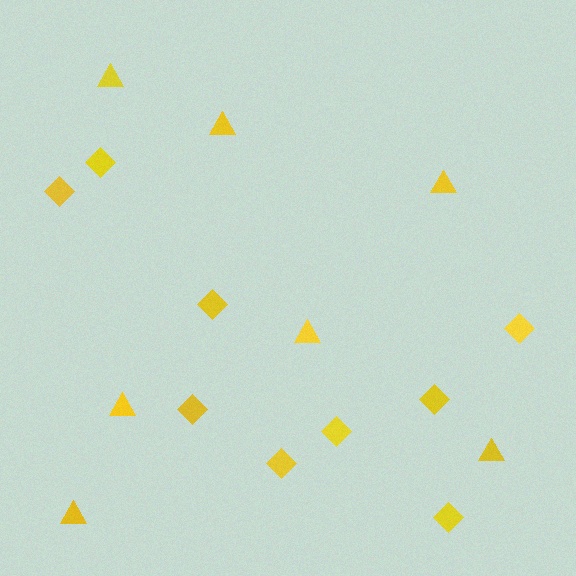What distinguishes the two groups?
There are 2 groups: one group of diamonds (9) and one group of triangles (7).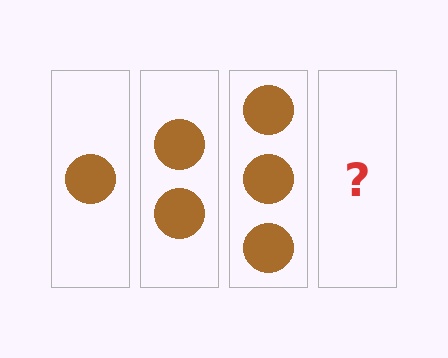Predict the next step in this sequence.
The next step is 4 circles.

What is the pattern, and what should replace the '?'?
The pattern is that each step adds one more circle. The '?' should be 4 circles.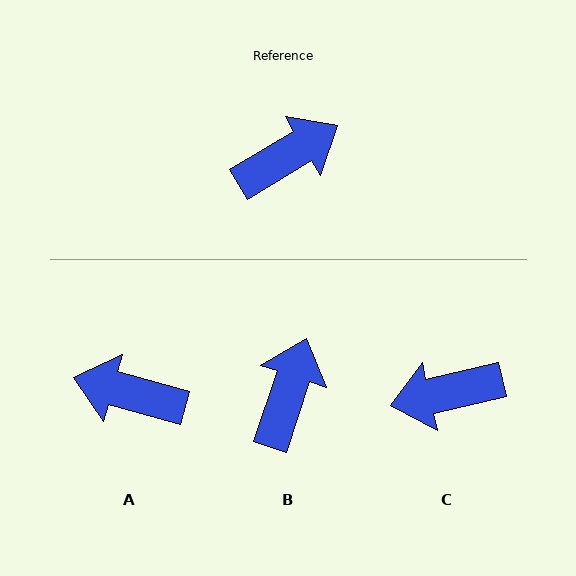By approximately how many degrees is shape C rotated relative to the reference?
Approximately 162 degrees counter-clockwise.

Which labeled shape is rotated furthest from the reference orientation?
C, about 162 degrees away.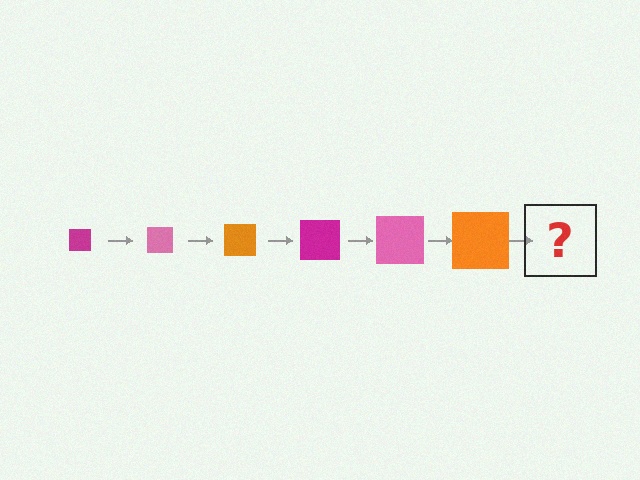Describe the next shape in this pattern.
It should be a magenta square, larger than the previous one.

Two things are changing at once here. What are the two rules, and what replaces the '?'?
The two rules are that the square grows larger each step and the color cycles through magenta, pink, and orange. The '?' should be a magenta square, larger than the previous one.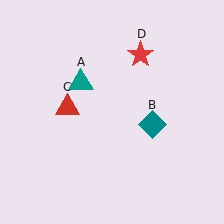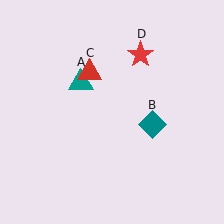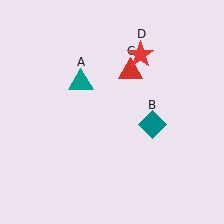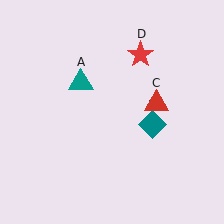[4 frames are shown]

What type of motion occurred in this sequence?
The red triangle (object C) rotated clockwise around the center of the scene.